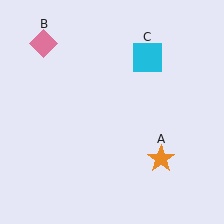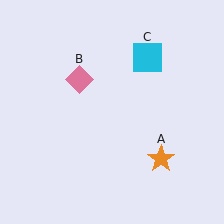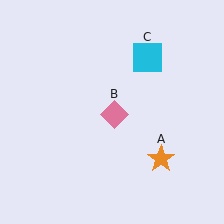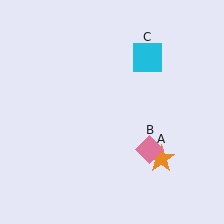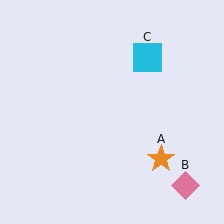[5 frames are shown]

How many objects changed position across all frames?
1 object changed position: pink diamond (object B).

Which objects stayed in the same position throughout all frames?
Orange star (object A) and cyan square (object C) remained stationary.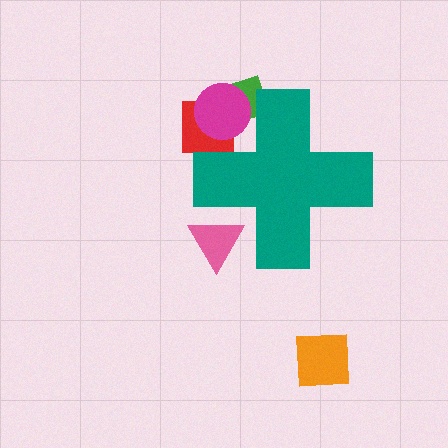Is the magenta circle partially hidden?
Yes, the magenta circle is partially hidden behind the teal cross.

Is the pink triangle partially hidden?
Yes, the pink triangle is partially hidden behind the teal cross.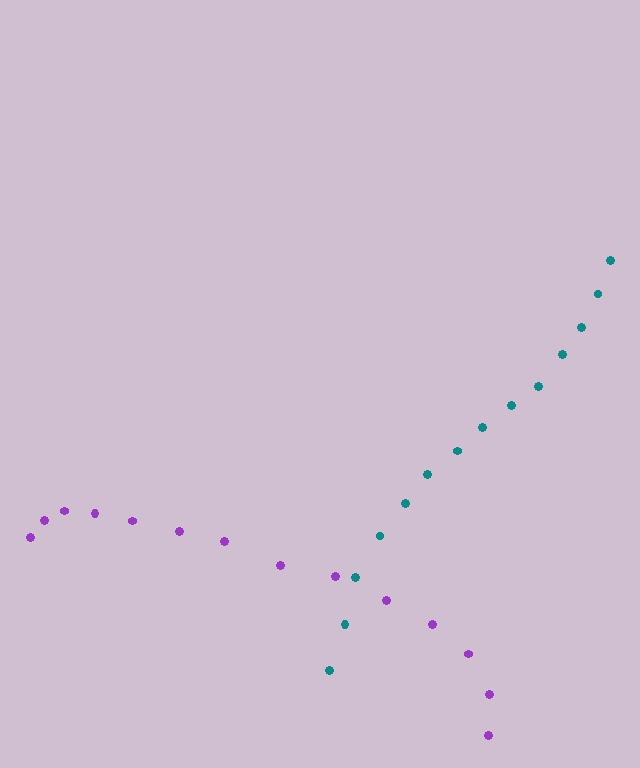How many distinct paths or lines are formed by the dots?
There are 2 distinct paths.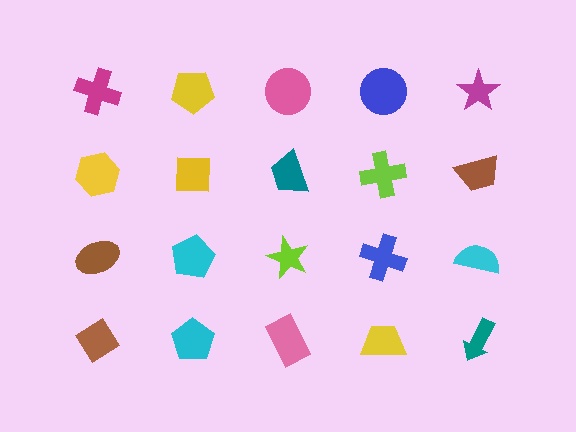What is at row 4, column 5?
A teal arrow.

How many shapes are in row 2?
5 shapes.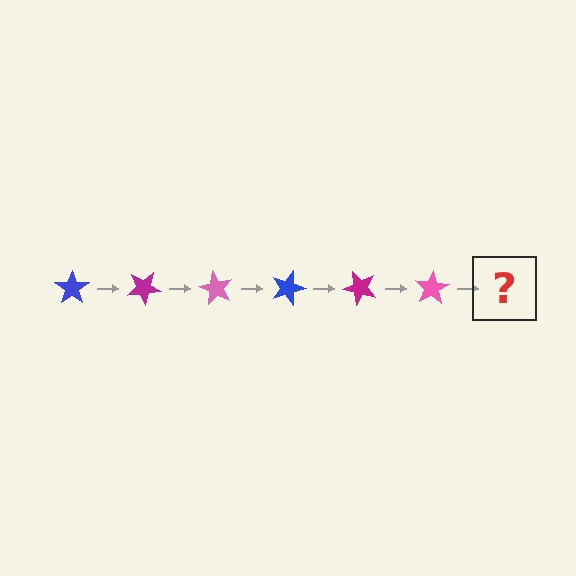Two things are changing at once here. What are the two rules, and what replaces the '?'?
The two rules are that it rotates 30 degrees each step and the color cycles through blue, magenta, and pink. The '?' should be a blue star, rotated 180 degrees from the start.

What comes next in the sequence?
The next element should be a blue star, rotated 180 degrees from the start.